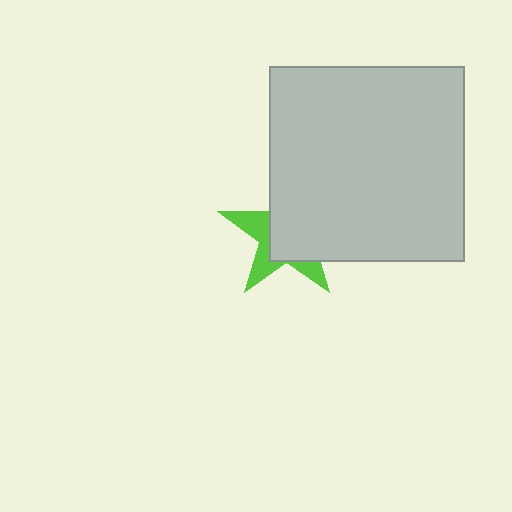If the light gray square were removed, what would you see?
You would see the complete lime star.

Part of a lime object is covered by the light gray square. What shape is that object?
It is a star.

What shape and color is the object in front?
The object in front is a light gray square.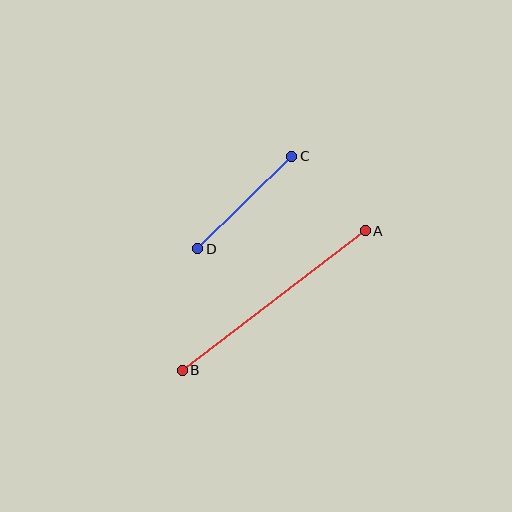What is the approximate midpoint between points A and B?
The midpoint is at approximately (274, 300) pixels.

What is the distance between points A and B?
The distance is approximately 230 pixels.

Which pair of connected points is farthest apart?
Points A and B are farthest apart.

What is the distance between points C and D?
The distance is approximately 132 pixels.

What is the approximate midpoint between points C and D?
The midpoint is at approximately (245, 203) pixels.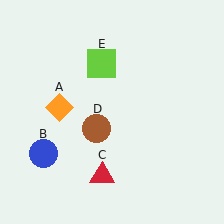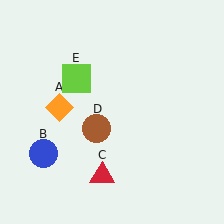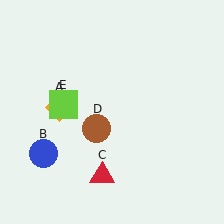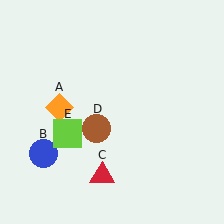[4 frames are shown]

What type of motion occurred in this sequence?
The lime square (object E) rotated counterclockwise around the center of the scene.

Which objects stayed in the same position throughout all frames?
Orange diamond (object A) and blue circle (object B) and red triangle (object C) and brown circle (object D) remained stationary.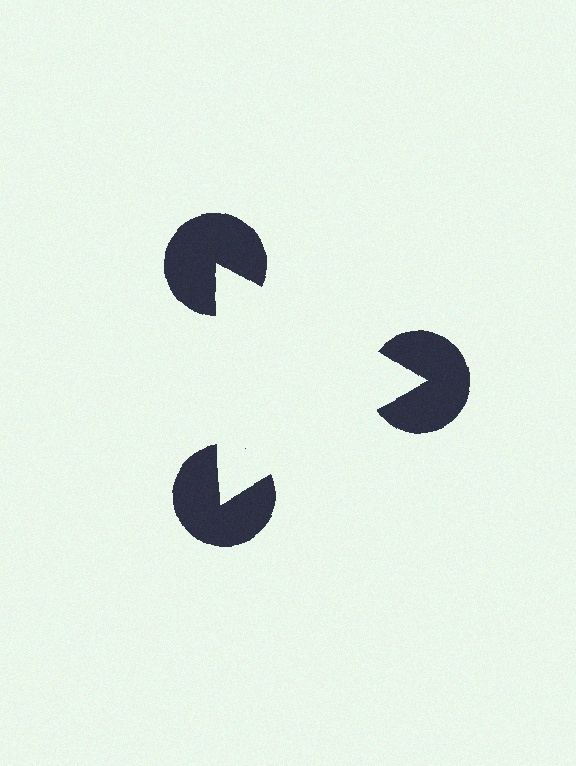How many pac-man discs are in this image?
There are 3 — one at each vertex of the illusory triangle.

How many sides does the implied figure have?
3 sides.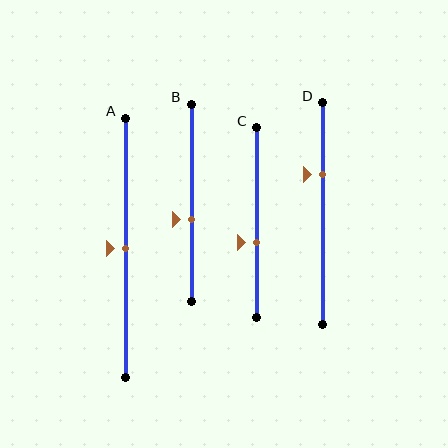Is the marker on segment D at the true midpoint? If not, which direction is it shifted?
No, the marker on segment D is shifted upward by about 17% of the segment length.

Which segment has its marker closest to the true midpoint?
Segment A has its marker closest to the true midpoint.